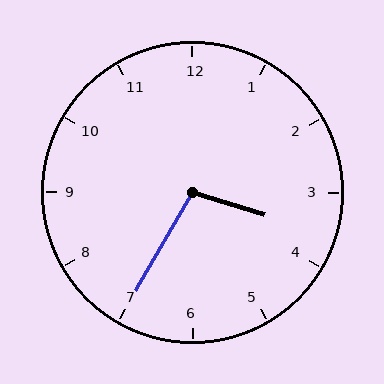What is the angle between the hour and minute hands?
Approximately 102 degrees.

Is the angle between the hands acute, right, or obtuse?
It is obtuse.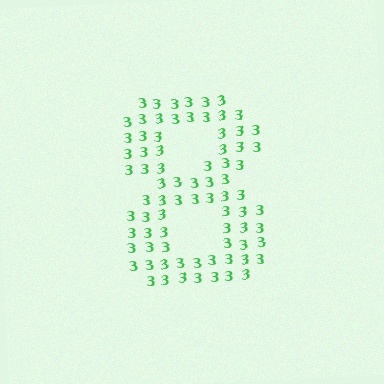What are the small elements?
The small elements are digit 3's.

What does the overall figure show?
The overall figure shows the digit 8.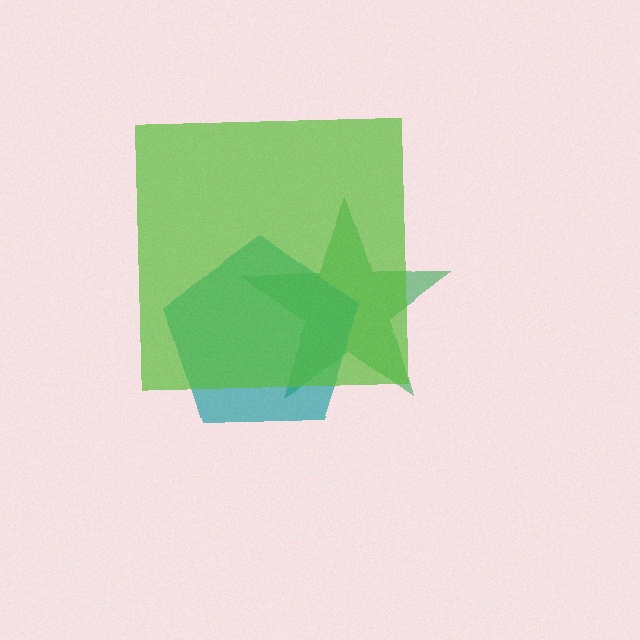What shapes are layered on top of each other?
The layered shapes are: a green star, a teal pentagon, a lime square.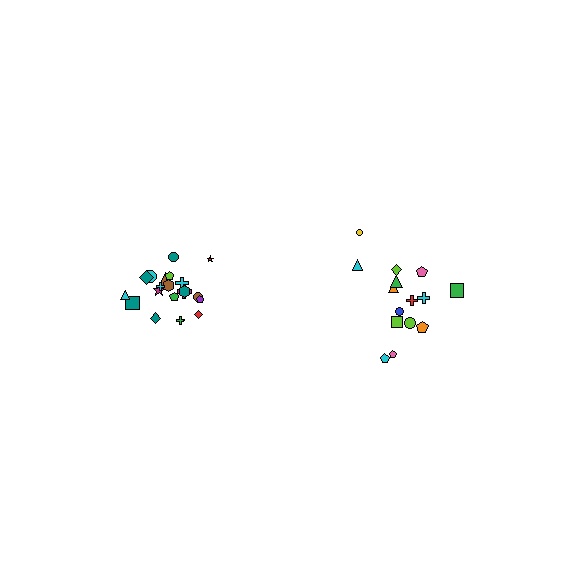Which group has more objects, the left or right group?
The left group.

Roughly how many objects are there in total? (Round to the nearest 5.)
Roughly 35 objects in total.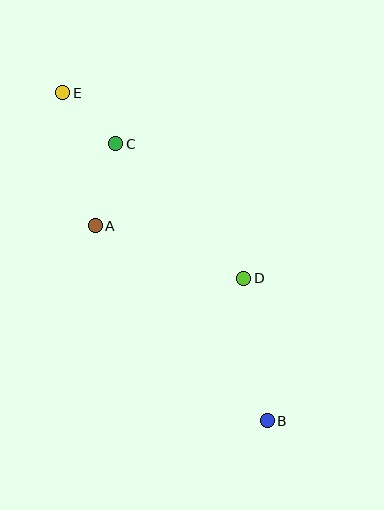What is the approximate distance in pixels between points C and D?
The distance between C and D is approximately 186 pixels.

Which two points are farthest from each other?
Points B and E are farthest from each other.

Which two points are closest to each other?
Points C and E are closest to each other.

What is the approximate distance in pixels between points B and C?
The distance between B and C is approximately 316 pixels.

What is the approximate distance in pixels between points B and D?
The distance between B and D is approximately 144 pixels.